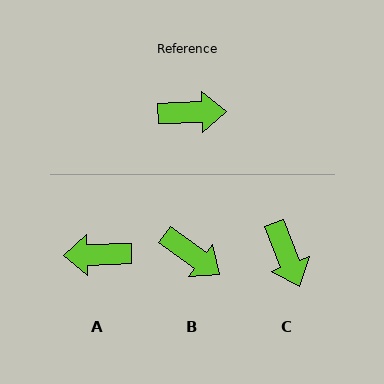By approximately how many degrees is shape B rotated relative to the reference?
Approximately 38 degrees clockwise.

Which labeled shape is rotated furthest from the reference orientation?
A, about 180 degrees away.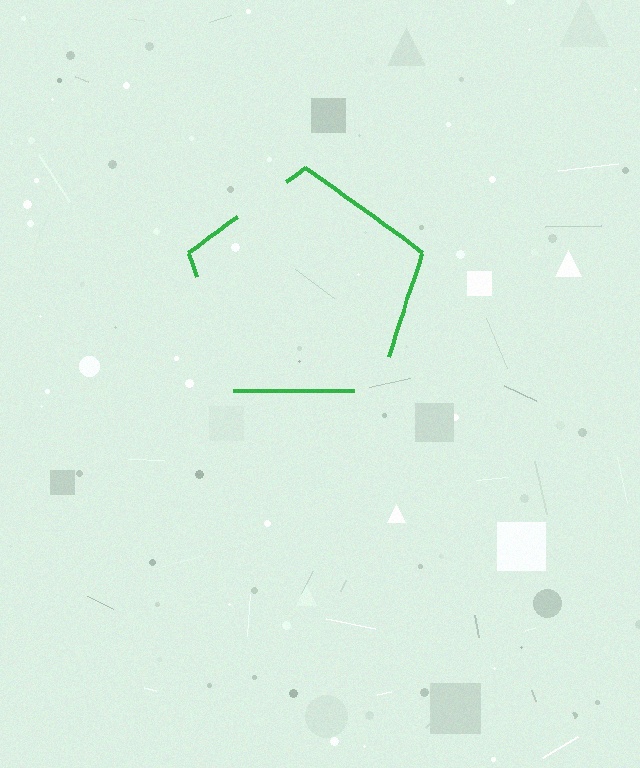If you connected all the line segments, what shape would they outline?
They would outline a pentagon.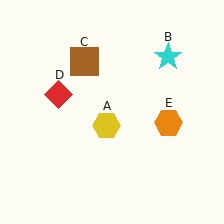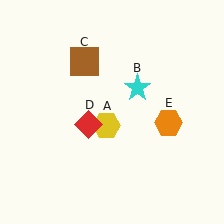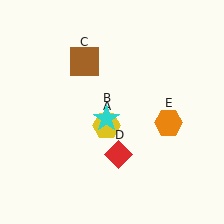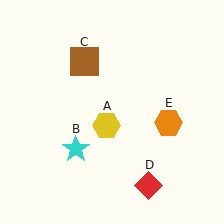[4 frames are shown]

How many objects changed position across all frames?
2 objects changed position: cyan star (object B), red diamond (object D).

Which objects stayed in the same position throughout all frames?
Yellow hexagon (object A) and brown square (object C) and orange hexagon (object E) remained stationary.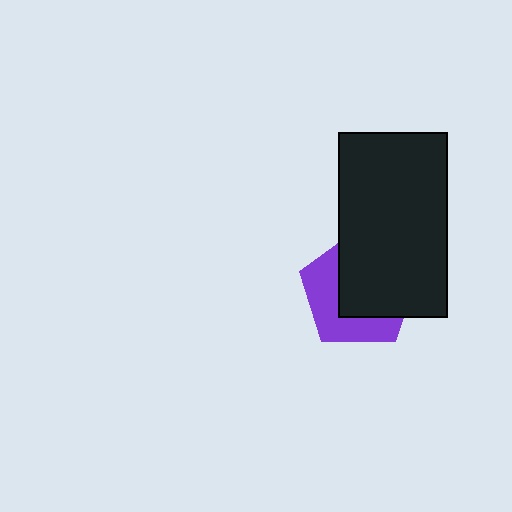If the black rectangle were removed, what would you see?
You would see the complete purple pentagon.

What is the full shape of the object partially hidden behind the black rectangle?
The partially hidden object is a purple pentagon.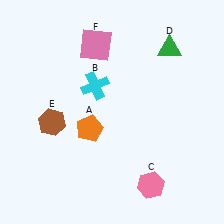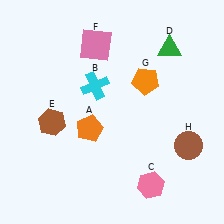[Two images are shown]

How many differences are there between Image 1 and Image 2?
There are 2 differences between the two images.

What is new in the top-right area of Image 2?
An orange pentagon (G) was added in the top-right area of Image 2.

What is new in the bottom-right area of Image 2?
A brown circle (H) was added in the bottom-right area of Image 2.